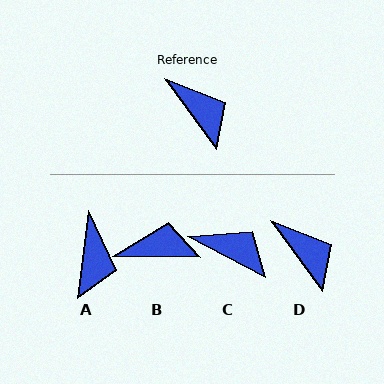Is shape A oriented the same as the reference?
No, it is off by about 44 degrees.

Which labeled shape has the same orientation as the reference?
D.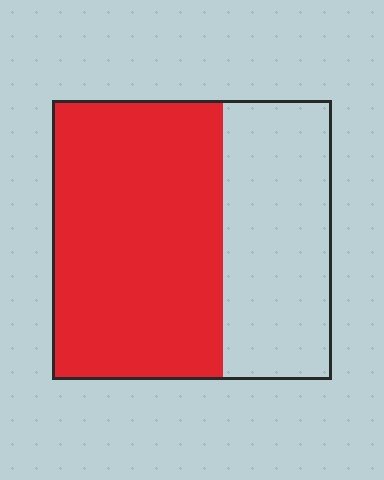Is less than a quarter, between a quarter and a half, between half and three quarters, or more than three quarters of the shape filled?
Between half and three quarters.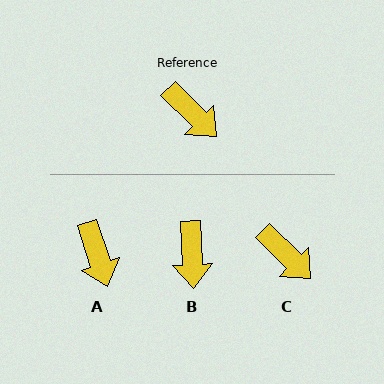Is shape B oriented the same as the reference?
No, it is off by about 43 degrees.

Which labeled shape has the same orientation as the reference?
C.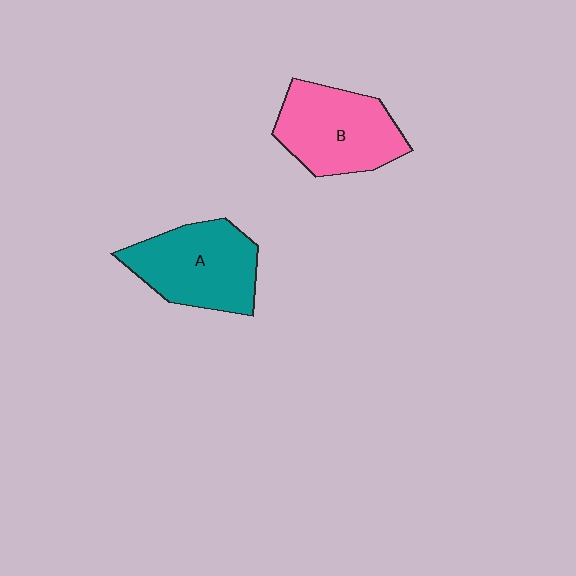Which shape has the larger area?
Shape A (teal).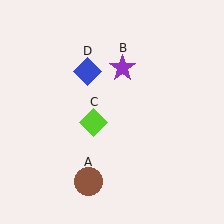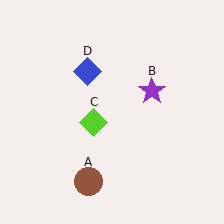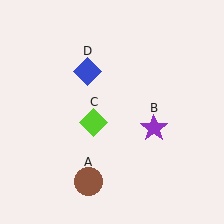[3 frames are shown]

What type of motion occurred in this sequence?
The purple star (object B) rotated clockwise around the center of the scene.